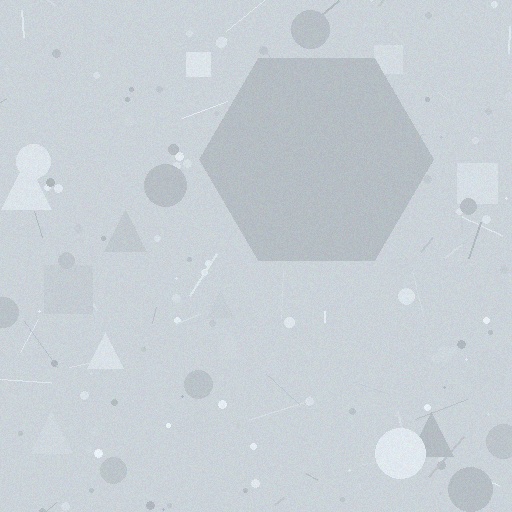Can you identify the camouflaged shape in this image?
The camouflaged shape is a hexagon.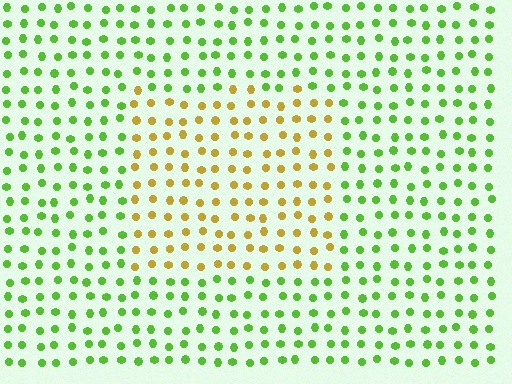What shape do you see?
I see a rectangle.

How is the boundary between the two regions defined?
The boundary is defined purely by a slight shift in hue (about 57 degrees). Spacing, size, and orientation are identical on both sides.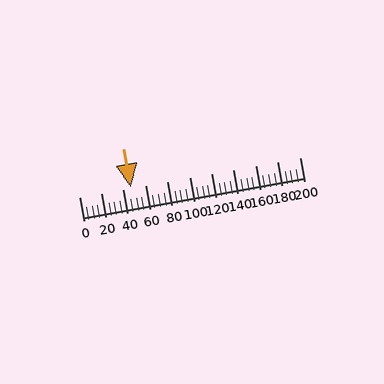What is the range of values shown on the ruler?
The ruler shows values from 0 to 200.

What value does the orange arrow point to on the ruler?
The orange arrow points to approximately 47.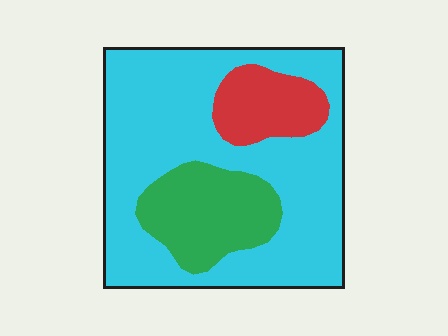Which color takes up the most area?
Cyan, at roughly 70%.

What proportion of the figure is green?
Green covers roughly 20% of the figure.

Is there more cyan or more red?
Cyan.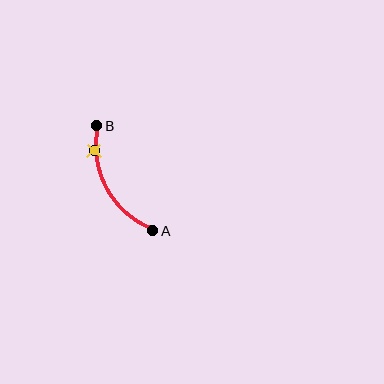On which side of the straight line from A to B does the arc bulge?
The arc bulges to the left of the straight line connecting A and B.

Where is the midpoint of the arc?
The arc midpoint is the point on the curve farthest from the straight line joining A and B. It sits to the left of that line.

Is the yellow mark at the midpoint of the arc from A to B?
No. The yellow mark lies on the arc but is closer to endpoint B. The arc midpoint would be at the point on the curve equidistant along the arc from both A and B.